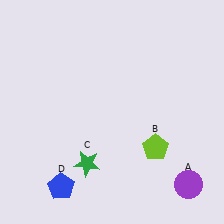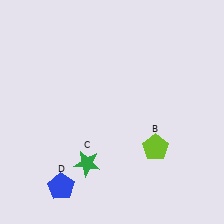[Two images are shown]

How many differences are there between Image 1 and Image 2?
There is 1 difference between the two images.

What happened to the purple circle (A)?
The purple circle (A) was removed in Image 2. It was in the bottom-right area of Image 1.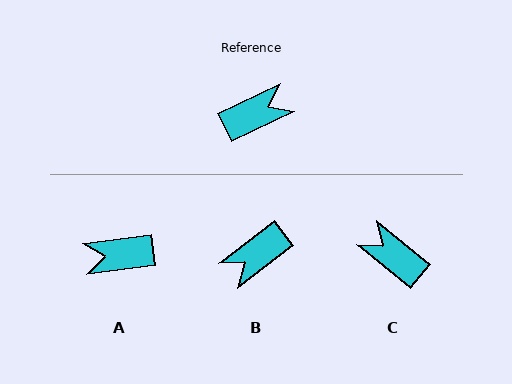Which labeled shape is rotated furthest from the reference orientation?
B, about 168 degrees away.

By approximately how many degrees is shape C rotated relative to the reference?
Approximately 116 degrees counter-clockwise.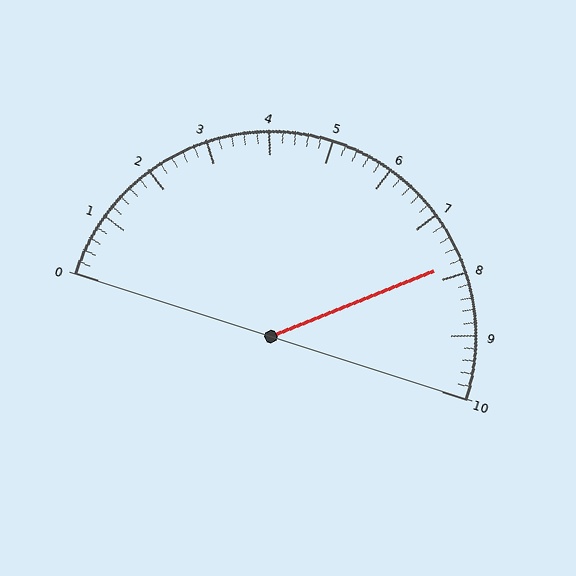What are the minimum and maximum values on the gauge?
The gauge ranges from 0 to 10.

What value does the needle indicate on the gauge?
The needle indicates approximately 7.8.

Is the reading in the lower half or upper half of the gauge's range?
The reading is in the upper half of the range (0 to 10).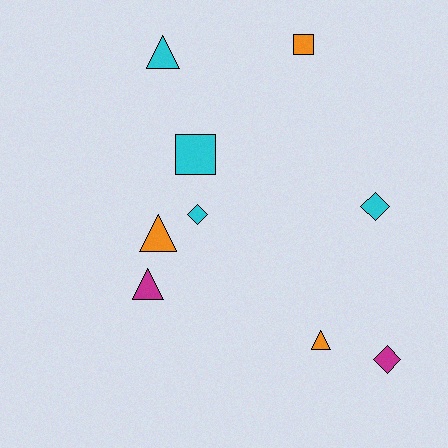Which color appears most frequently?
Cyan, with 4 objects.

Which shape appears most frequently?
Triangle, with 4 objects.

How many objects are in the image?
There are 9 objects.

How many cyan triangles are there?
There is 1 cyan triangle.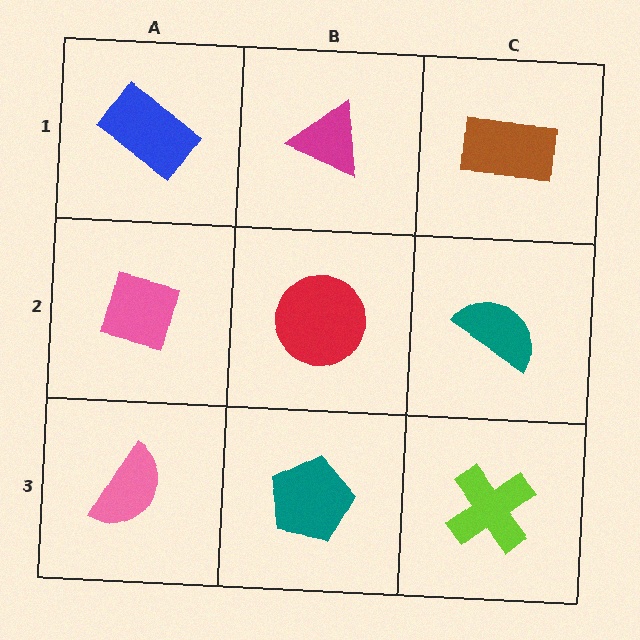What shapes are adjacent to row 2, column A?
A blue rectangle (row 1, column A), a pink semicircle (row 3, column A), a red circle (row 2, column B).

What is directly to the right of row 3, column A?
A teal pentagon.